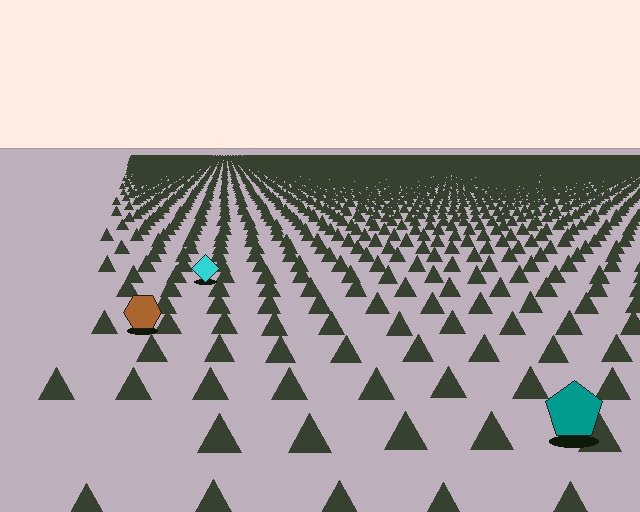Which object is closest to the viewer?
The teal pentagon is closest. The texture marks near it are larger and more spread out.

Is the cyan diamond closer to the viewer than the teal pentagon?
No. The teal pentagon is closer — you can tell from the texture gradient: the ground texture is coarser near it.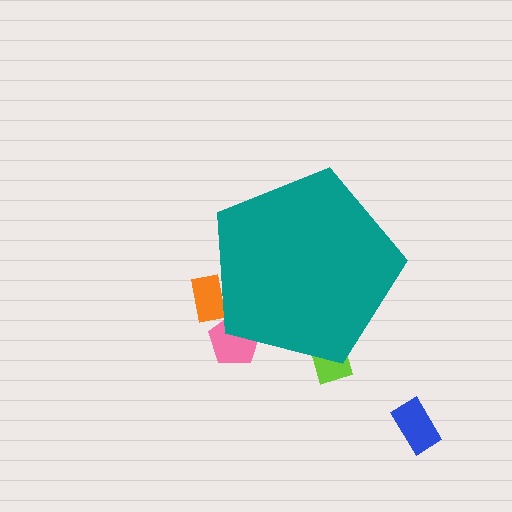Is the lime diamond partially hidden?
Yes, the lime diamond is partially hidden behind the teal pentagon.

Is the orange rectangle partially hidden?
Yes, the orange rectangle is partially hidden behind the teal pentagon.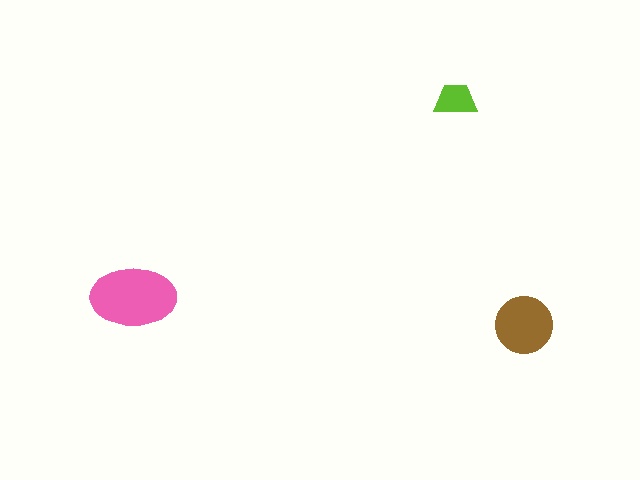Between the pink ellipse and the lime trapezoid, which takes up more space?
The pink ellipse.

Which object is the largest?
The pink ellipse.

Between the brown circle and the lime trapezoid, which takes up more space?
The brown circle.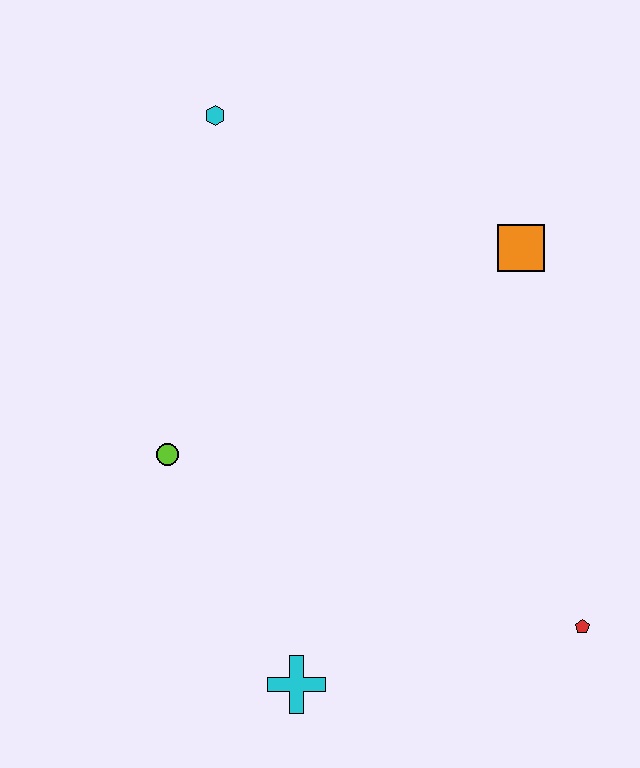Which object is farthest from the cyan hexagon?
The red pentagon is farthest from the cyan hexagon.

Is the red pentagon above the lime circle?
No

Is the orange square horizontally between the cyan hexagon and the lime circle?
No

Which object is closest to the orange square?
The cyan hexagon is closest to the orange square.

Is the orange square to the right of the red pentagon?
No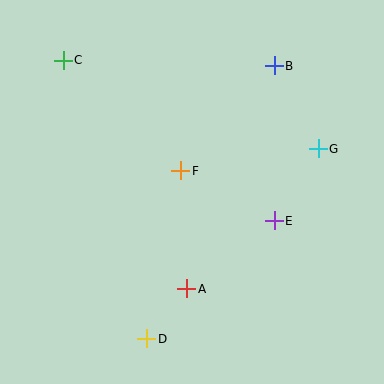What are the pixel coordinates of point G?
Point G is at (318, 149).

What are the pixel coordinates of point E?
Point E is at (274, 221).